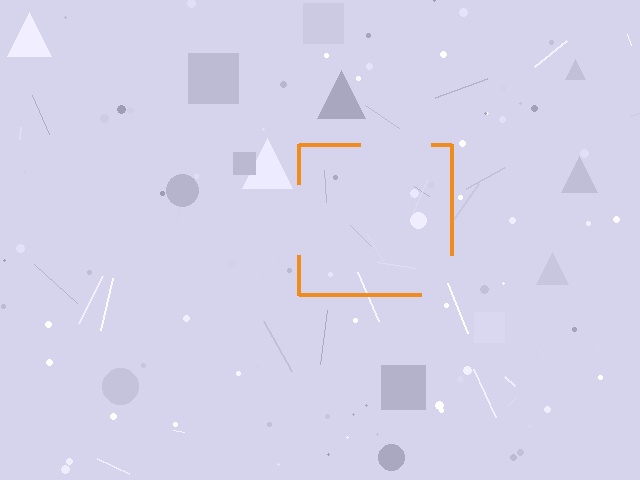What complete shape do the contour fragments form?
The contour fragments form a square.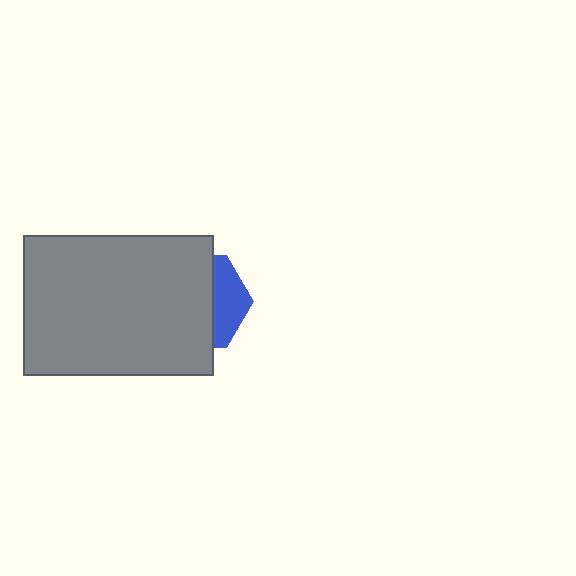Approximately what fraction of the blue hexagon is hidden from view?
Roughly 67% of the blue hexagon is hidden behind the gray rectangle.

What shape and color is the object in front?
The object in front is a gray rectangle.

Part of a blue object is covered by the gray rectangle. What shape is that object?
It is a hexagon.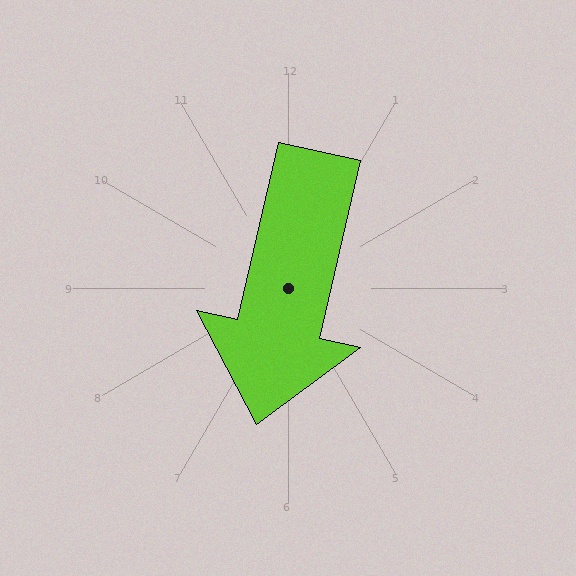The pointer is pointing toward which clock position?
Roughly 6 o'clock.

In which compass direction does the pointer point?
South.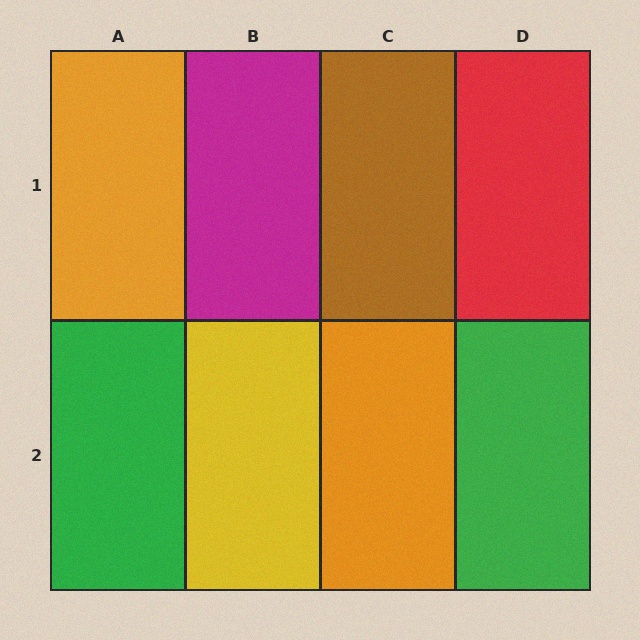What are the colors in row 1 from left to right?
Orange, magenta, brown, red.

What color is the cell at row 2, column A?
Green.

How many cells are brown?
1 cell is brown.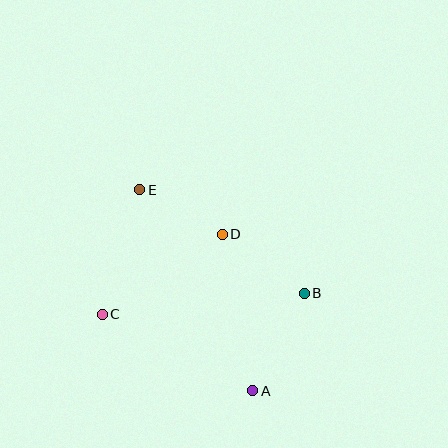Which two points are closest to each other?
Points D and E are closest to each other.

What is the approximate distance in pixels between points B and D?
The distance between B and D is approximately 101 pixels.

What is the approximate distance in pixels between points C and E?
The distance between C and E is approximately 130 pixels.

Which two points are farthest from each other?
Points A and E are farthest from each other.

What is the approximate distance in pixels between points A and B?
The distance between A and B is approximately 110 pixels.